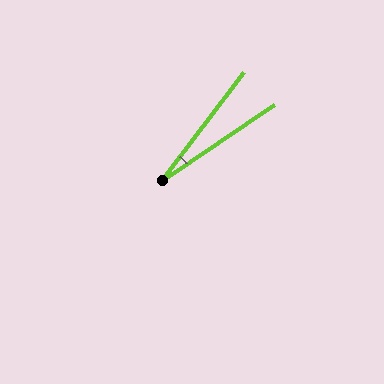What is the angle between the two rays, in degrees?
Approximately 19 degrees.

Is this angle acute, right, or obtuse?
It is acute.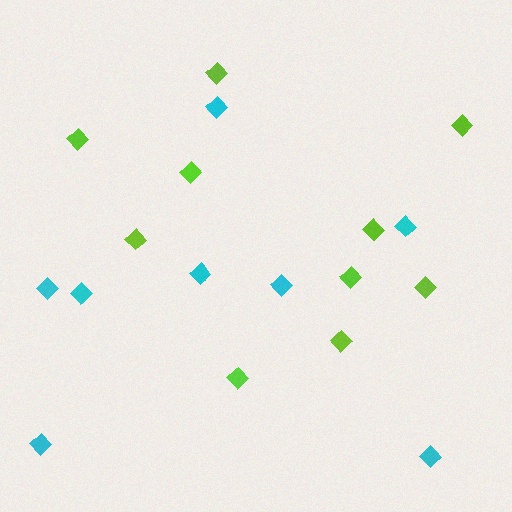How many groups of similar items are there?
There are 2 groups: one group of lime diamonds (10) and one group of cyan diamonds (8).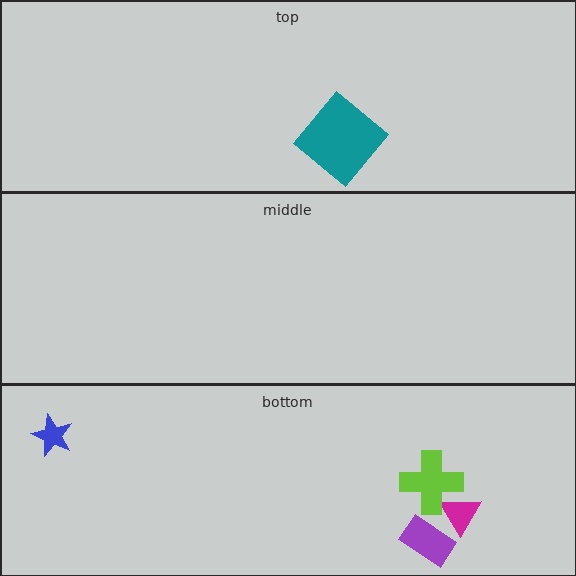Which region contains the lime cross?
The bottom region.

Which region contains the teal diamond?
The top region.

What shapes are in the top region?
The teal diamond.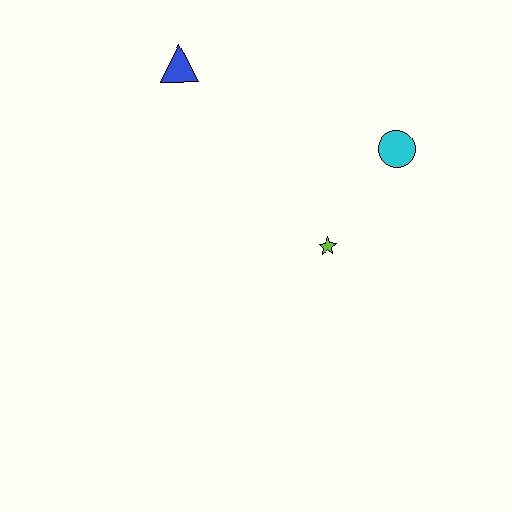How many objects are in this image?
There are 3 objects.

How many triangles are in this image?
There is 1 triangle.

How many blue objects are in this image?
There is 1 blue object.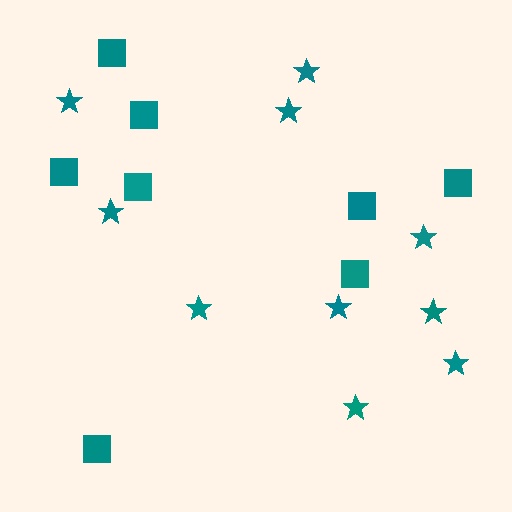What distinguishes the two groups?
There are 2 groups: one group of stars (10) and one group of squares (8).